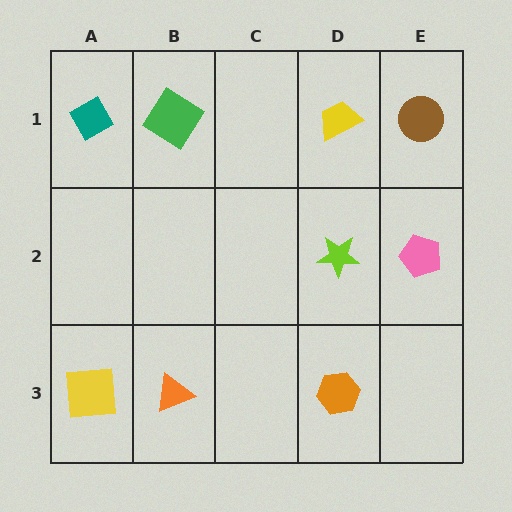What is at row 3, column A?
A yellow square.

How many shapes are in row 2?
2 shapes.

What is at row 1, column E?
A brown circle.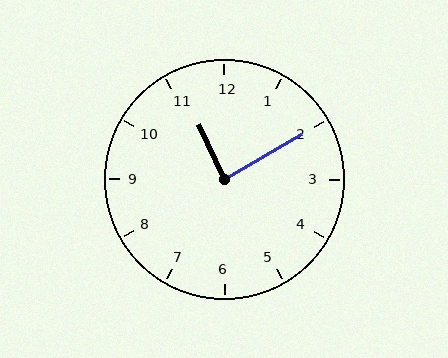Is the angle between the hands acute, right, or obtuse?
It is right.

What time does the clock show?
11:10.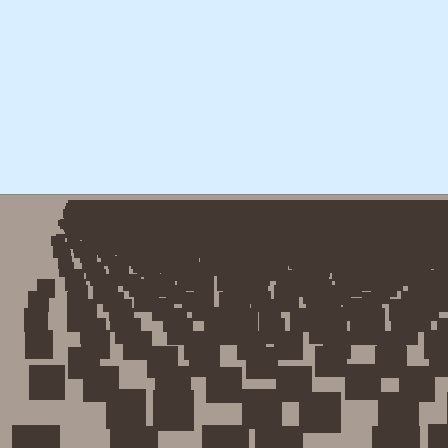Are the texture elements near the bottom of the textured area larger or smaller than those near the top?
Larger. Near the bottom, elements are closer to the viewer and appear at a bigger on-screen size.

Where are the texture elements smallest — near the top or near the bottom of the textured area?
Near the top.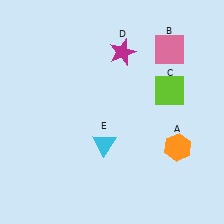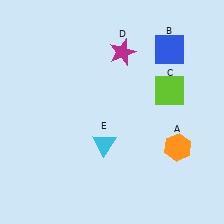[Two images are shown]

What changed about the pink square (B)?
In Image 1, B is pink. In Image 2, it changed to blue.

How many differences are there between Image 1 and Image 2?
There is 1 difference between the two images.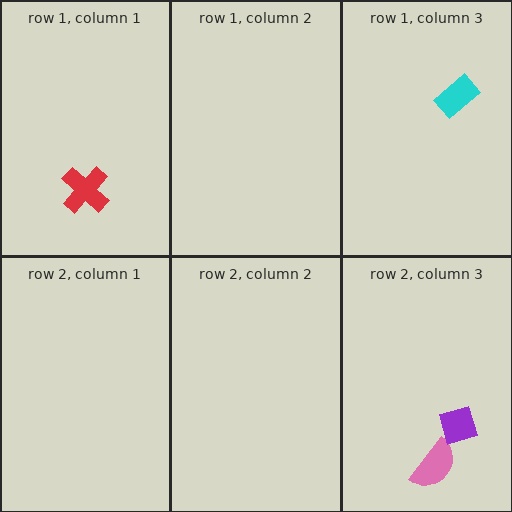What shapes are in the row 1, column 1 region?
The red cross.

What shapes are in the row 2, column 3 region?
The pink semicircle, the purple diamond.